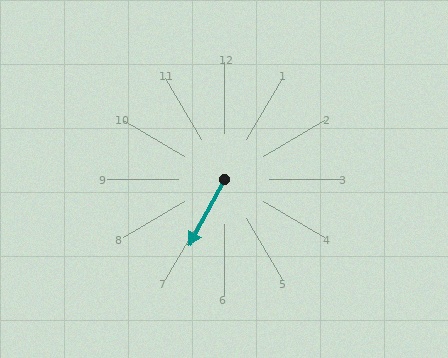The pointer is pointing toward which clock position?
Roughly 7 o'clock.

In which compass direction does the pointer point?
Southwest.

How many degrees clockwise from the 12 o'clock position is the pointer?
Approximately 208 degrees.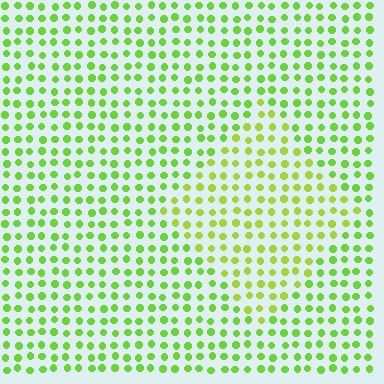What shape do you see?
I see a diamond.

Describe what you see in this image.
The image is filled with small lime elements in a uniform arrangement. A diamond-shaped region is visible where the elements are tinted to a slightly different hue, forming a subtle color boundary.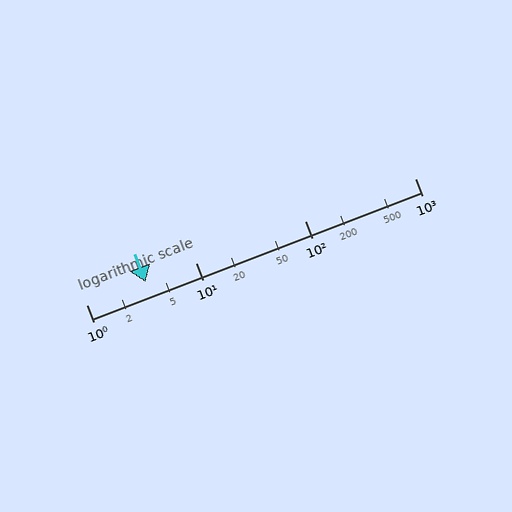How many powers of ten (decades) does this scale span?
The scale spans 3 decades, from 1 to 1000.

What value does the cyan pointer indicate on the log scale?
The pointer indicates approximately 3.5.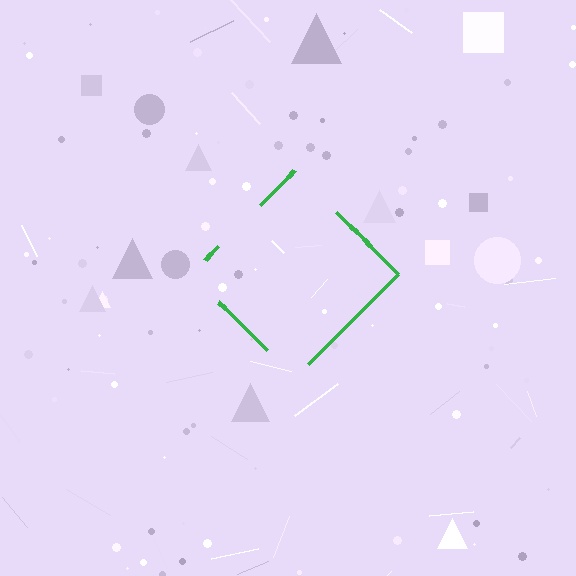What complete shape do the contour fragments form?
The contour fragments form a diamond.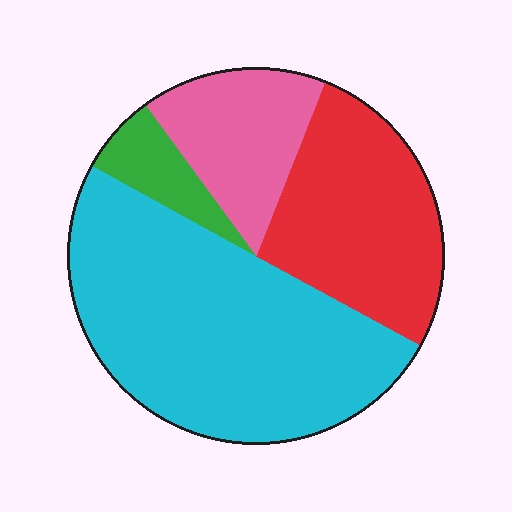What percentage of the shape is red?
Red covers 27% of the shape.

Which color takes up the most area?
Cyan, at roughly 50%.